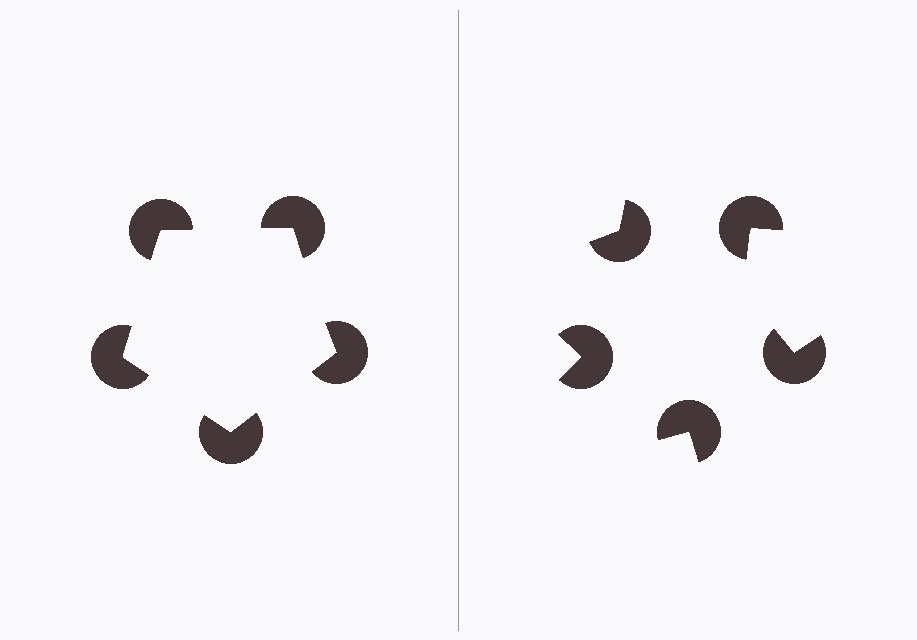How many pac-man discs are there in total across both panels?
10 — 5 on each side.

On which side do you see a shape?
An illusory pentagon appears on the left side. On the right side the wedge cuts are rotated, so no coherent shape forms.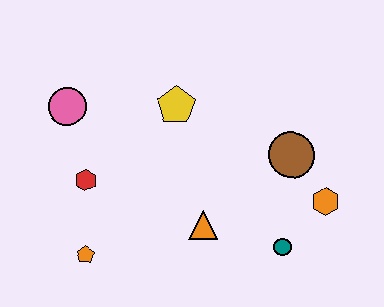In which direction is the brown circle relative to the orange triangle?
The brown circle is to the right of the orange triangle.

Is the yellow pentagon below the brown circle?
No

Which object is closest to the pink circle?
The red hexagon is closest to the pink circle.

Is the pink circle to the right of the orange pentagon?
No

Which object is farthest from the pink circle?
The orange hexagon is farthest from the pink circle.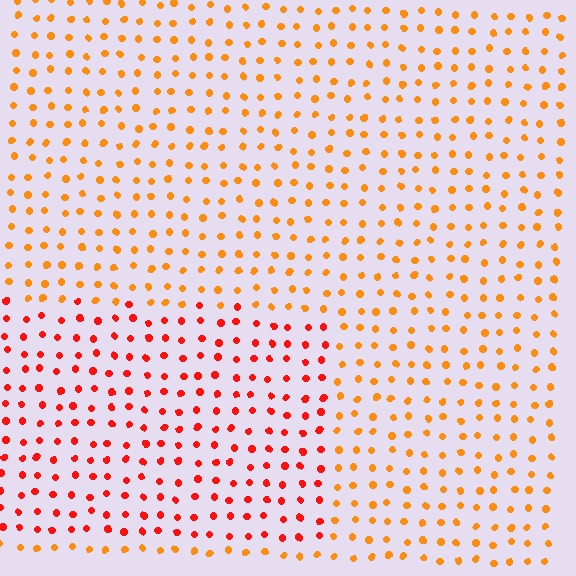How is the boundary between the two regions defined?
The boundary is defined purely by a slight shift in hue (about 32 degrees). Spacing, size, and orientation are identical on both sides.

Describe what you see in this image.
The image is filled with small orange elements in a uniform arrangement. A rectangle-shaped region is visible where the elements are tinted to a slightly different hue, forming a subtle color boundary.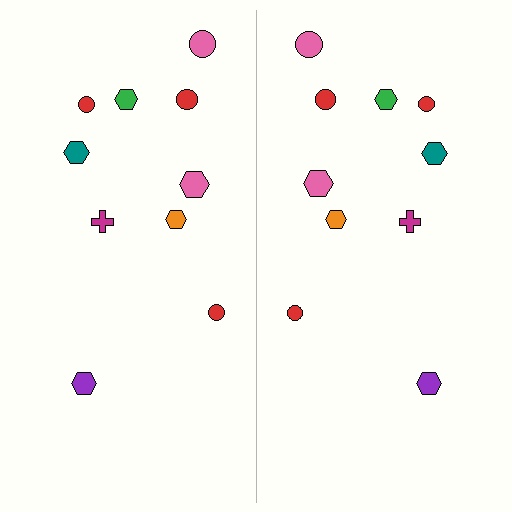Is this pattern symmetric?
Yes, this pattern has bilateral (reflection) symmetry.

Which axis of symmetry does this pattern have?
The pattern has a vertical axis of symmetry running through the center of the image.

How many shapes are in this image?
There are 20 shapes in this image.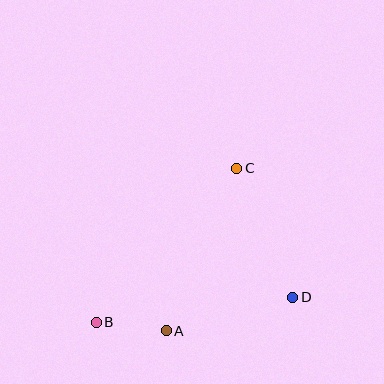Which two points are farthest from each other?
Points B and C are farthest from each other.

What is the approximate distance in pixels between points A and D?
The distance between A and D is approximately 131 pixels.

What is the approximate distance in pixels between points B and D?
The distance between B and D is approximately 198 pixels.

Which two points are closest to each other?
Points A and B are closest to each other.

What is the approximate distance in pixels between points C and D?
The distance between C and D is approximately 141 pixels.